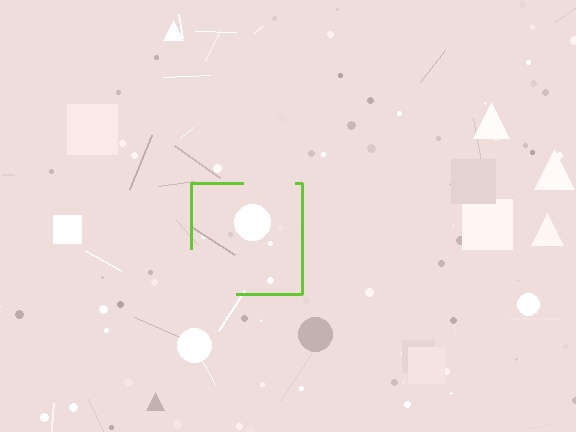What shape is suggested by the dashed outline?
The dashed outline suggests a square.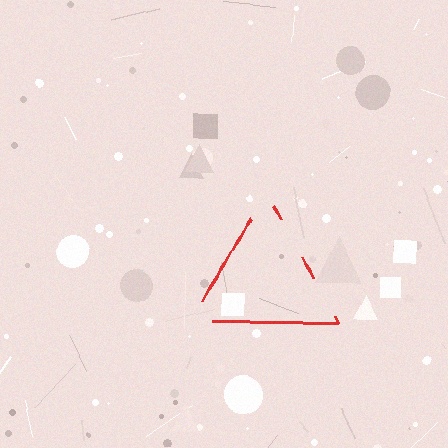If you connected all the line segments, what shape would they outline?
They would outline a triangle.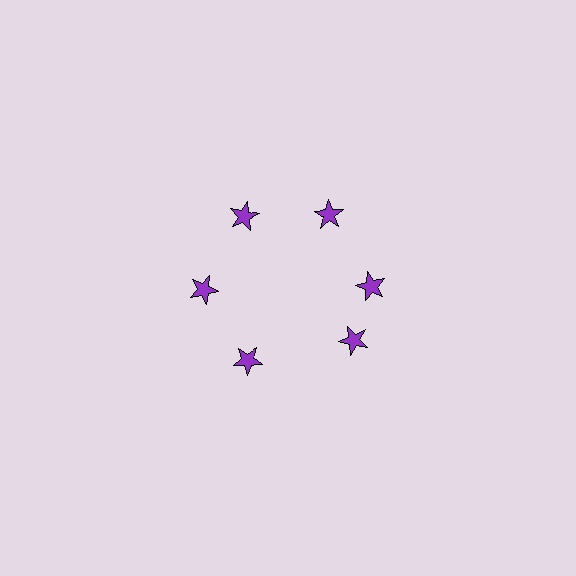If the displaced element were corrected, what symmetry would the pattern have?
It would have 6-fold rotational symmetry — the pattern would map onto itself every 60 degrees.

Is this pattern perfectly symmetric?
No. The 6 purple stars are arranged in a ring, but one element near the 5 o'clock position is rotated out of alignment along the ring, breaking the 6-fold rotational symmetry.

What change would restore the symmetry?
The symmetry would be restored by rotating it back into even spacing with its neighbors so that all 6 stars sit at equal angles and equal distance from the center.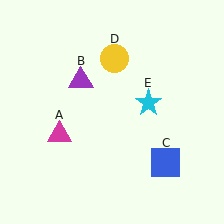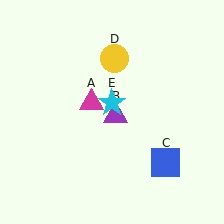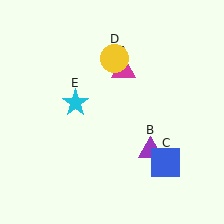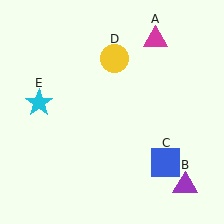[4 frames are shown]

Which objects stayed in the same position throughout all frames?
Blue square (object C) and yellow circle (object D) remained stationary.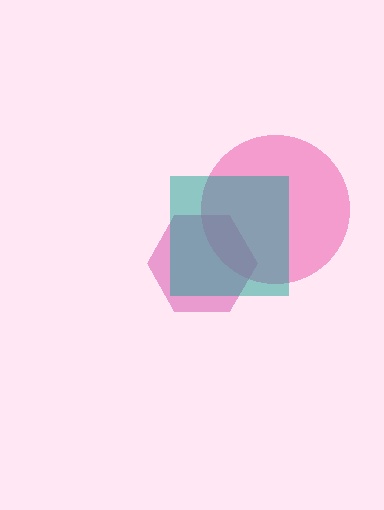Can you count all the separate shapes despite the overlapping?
Yes, there are 3 separate shapes.